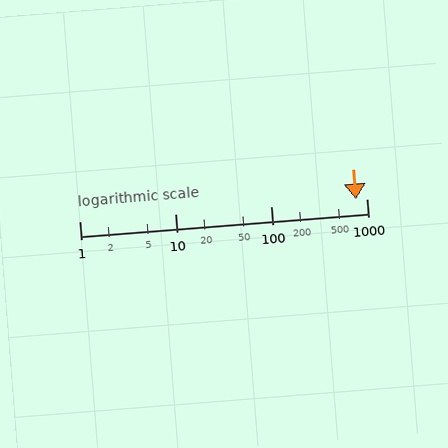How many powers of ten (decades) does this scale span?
The scale spans 3 decades, from 1 to 1000.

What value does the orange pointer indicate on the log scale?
The pointer indicates approximately 780.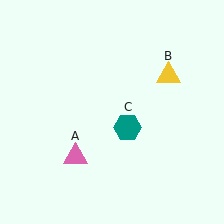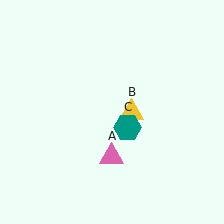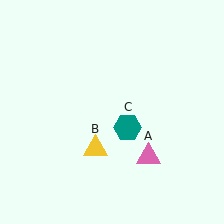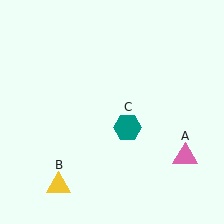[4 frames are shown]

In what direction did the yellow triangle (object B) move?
The yellow triangle (object B) moved down and to the left.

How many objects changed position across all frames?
2 objects changed position: pink triangle (object A), yellow triangle (object B).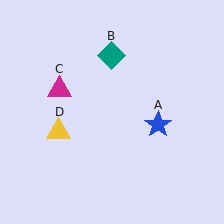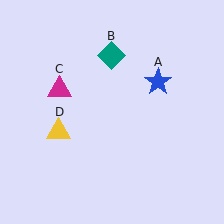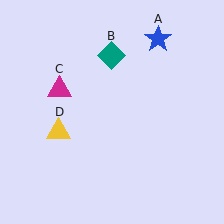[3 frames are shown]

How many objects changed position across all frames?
1 object changed position: blue star (object A).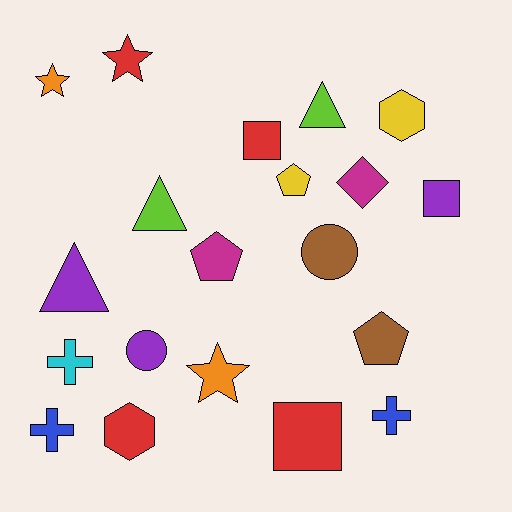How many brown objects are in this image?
There are 2 brown objects.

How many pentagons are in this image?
There are 3 pentagons.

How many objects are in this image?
There are 20 objects.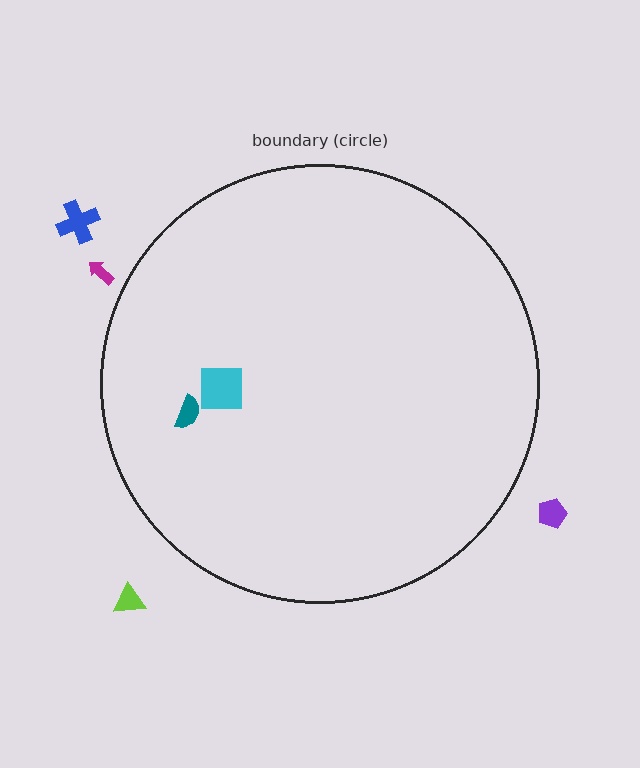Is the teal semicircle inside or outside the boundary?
Inside.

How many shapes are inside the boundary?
2 inside, 4 outside.